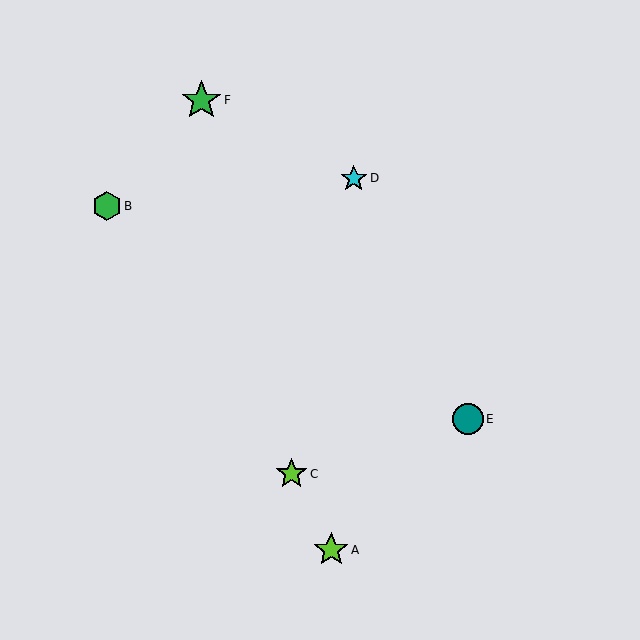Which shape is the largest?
The green star (labeled F) is the largest.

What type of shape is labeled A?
Shape A is a lime star.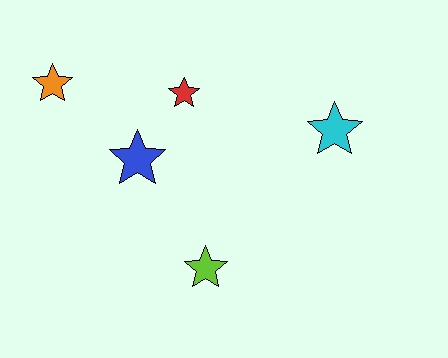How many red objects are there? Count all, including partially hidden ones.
There is 1 red object.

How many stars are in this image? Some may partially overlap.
There are 5 stars.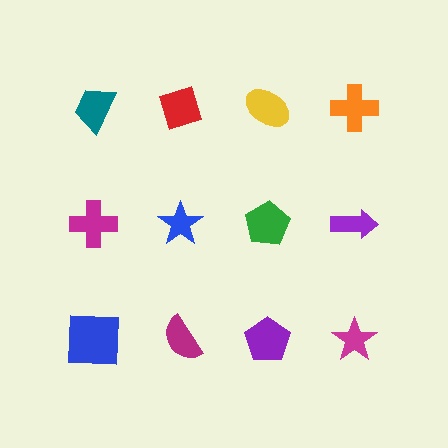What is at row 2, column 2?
A blue star.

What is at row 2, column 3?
A green pentagon.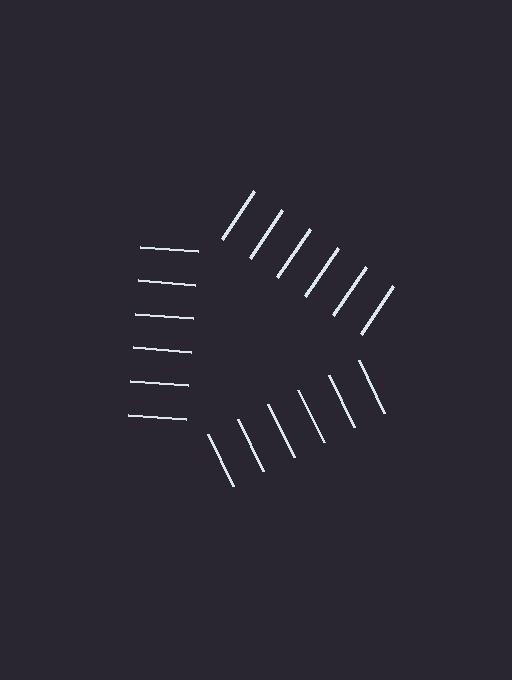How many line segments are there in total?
18 — 6 along each of the 3 edges.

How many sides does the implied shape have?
3 sides — the line-ends trace a triangle.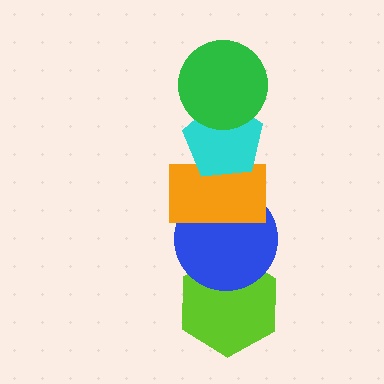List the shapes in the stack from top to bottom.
From top to bottom: the green circle, the cyan pentagon, the orange rectangle, the blue circle, the lime hexagon.